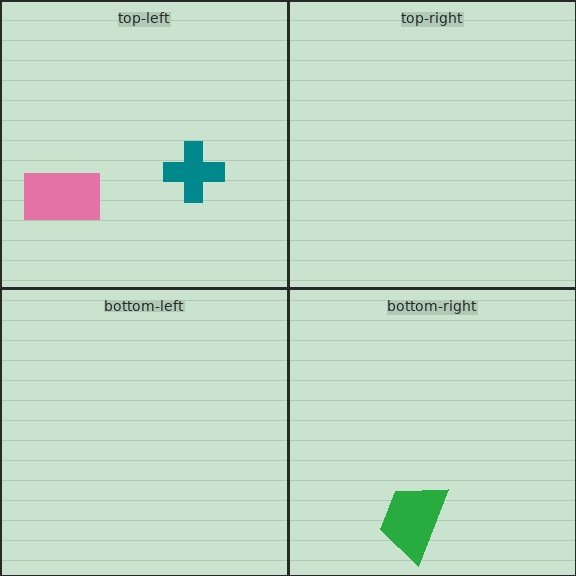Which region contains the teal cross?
The top-left region.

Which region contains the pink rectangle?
The top-left region.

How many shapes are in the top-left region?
2.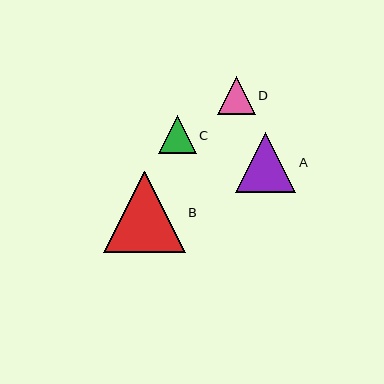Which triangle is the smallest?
Triangle C is the smallest with a size of approximately 37 pixels.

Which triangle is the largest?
Triangle B is the largest with a size of approximately 82 pixels.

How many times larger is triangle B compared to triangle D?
Triangle B is approximately 2.2 times the size of triangle D.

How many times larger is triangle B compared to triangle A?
Triangle B is approximately 1.3 times the size of triangle A.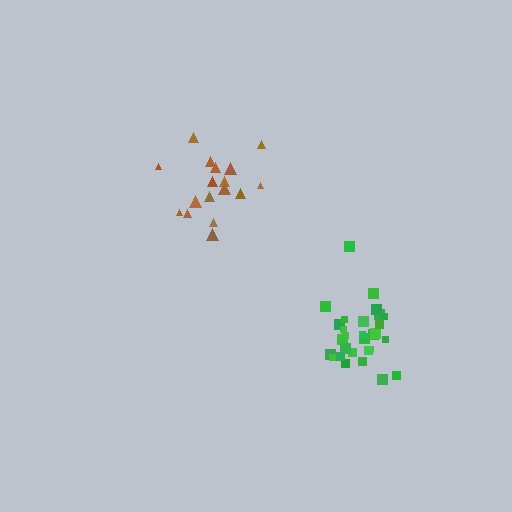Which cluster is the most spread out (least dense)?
Brown.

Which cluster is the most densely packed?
Green.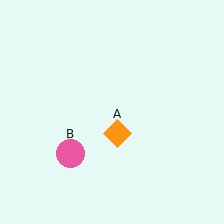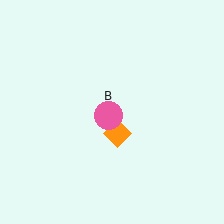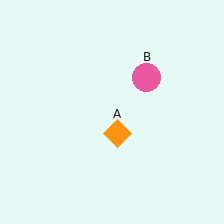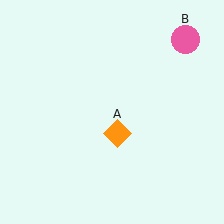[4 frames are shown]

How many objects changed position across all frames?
1 object changed position: pink circle (object B).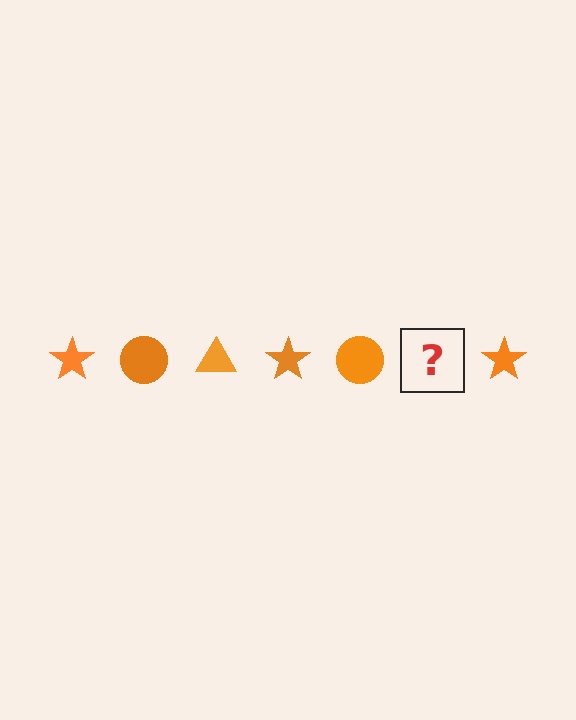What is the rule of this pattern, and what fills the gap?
The rule is that the pattern cycles through star, circle, triangle shapes in orange. The gap should be filled with an orange triangle.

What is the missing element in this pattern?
The missing element is an orange triangle.